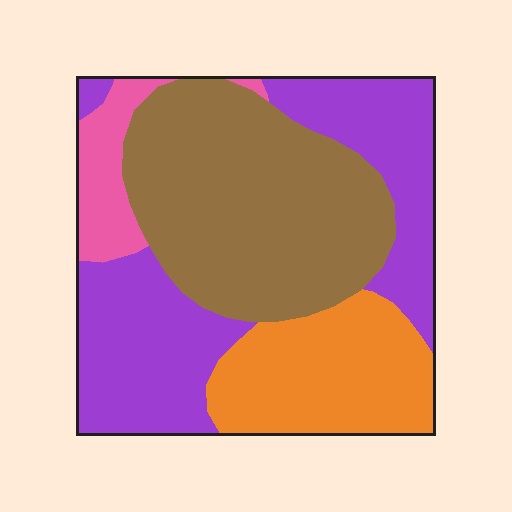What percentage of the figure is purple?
Purple covers 34% of the figure.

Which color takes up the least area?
Pink, at roughly 10%.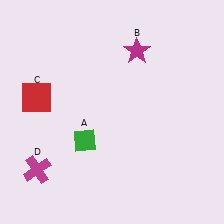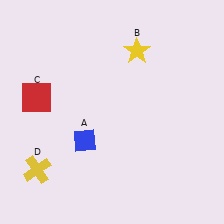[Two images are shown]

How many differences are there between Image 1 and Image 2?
There are 3 differences between the two images.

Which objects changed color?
A changed from green to blue. B changed from magenta to yellow. D changed from magenta to yellow.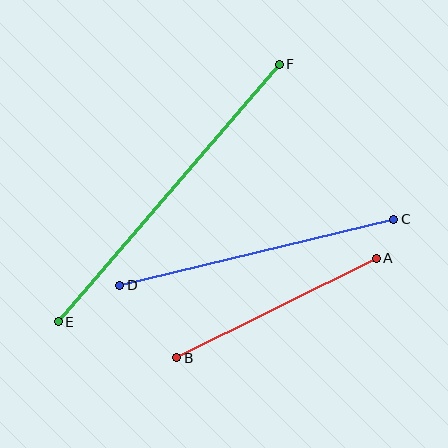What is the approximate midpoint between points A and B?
The midpoint is at approximately (276, 308) pixels.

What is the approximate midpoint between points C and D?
The midpoint is at approximately (257, 252) pixels.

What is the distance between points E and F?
The distance is approximately 340 pixels.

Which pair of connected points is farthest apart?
Points E and F are farthest apart.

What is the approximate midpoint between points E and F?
The midpoint is at approximately (169, 193) pixels.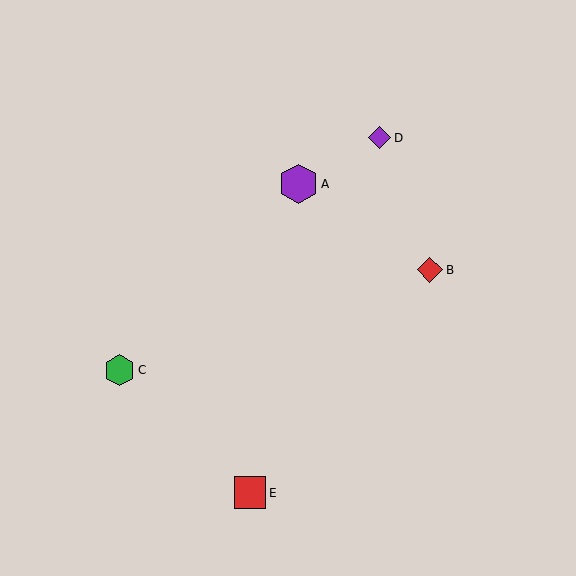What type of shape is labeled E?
Shape E is a red square.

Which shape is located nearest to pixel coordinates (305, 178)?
The purple hexagon (labeled A) at (299, 184) is nearest to that location.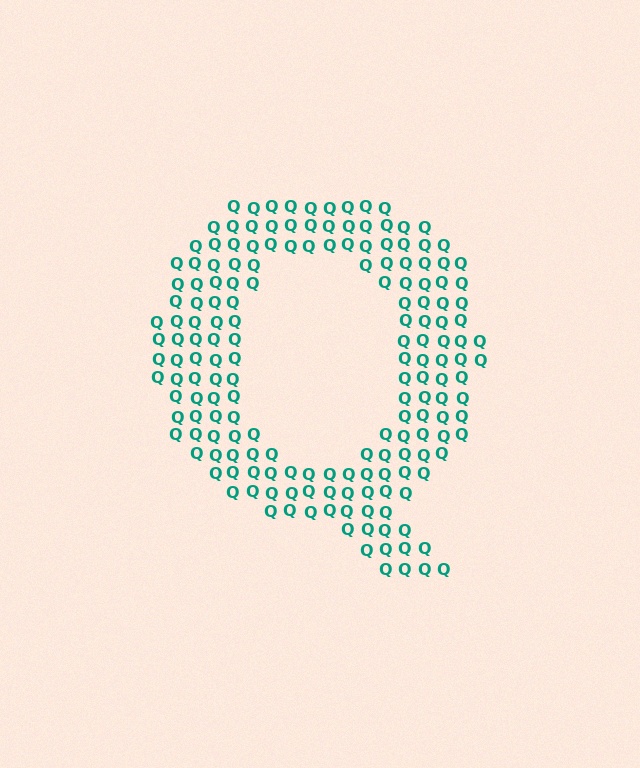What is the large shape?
The large shape is the letter Q.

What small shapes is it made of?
It is made of small letter Q's.